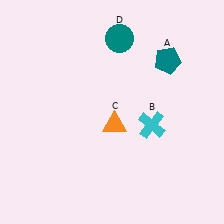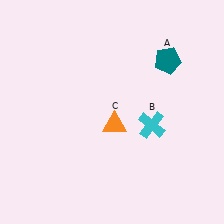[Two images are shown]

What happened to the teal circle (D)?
The teal circle (D) was removed in Image 2. It was in the top-right area of Image 1.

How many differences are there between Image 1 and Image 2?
There is 1 difference between the two images.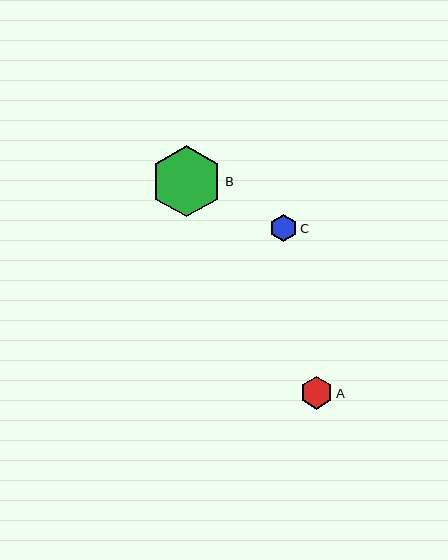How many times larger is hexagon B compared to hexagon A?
Hexagon B is approximately 2.2 times the size of hexagon A.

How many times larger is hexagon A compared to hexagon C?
Hexagon A is approximately 1.2 times the size of hexagon C.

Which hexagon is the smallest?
Hexagon C is the smallest with a size of approximately 27 pixels.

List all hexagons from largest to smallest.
From largest to smallest: B, A, C.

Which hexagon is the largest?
Hexagon B is the largest with a size of approximately 71 pixels.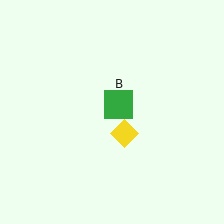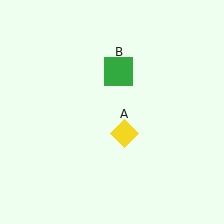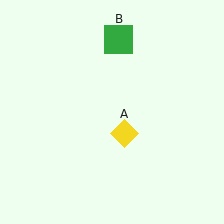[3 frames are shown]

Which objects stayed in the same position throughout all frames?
Yellow diamond (object A) remained stationary.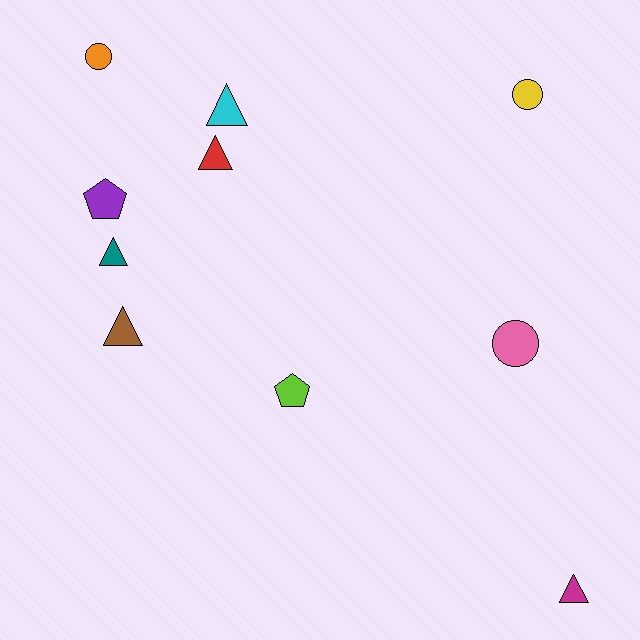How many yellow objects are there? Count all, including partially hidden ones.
There is 1 yellow object.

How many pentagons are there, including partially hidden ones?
There are 2 pentagons.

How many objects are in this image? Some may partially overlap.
There are 10 objects.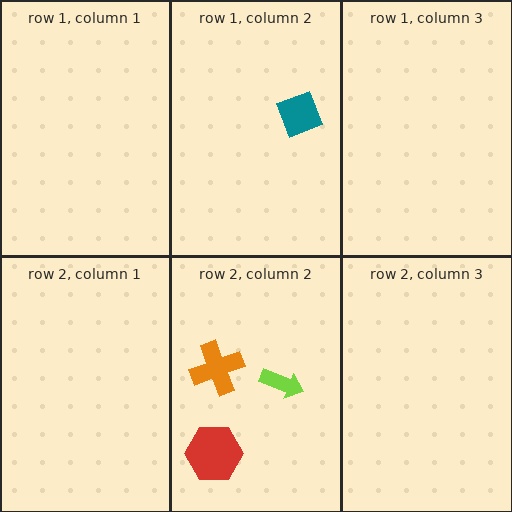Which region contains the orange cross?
The row 2, column 2 region.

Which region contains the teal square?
The row 1, column 2 region.